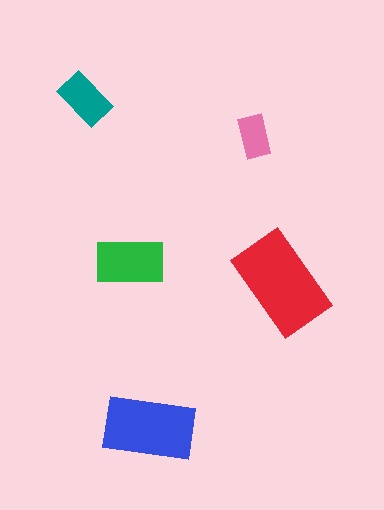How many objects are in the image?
There are 5 objects in the image.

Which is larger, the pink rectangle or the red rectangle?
The red one.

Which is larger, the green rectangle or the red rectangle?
The red one.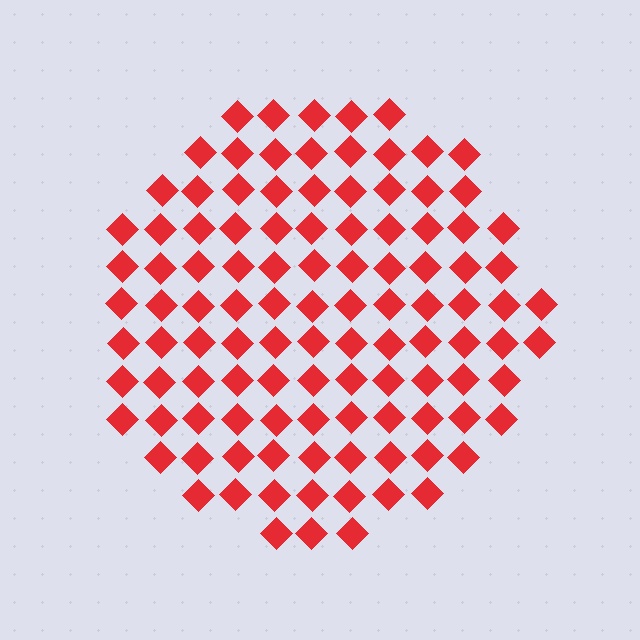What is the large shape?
The large shape is a circle.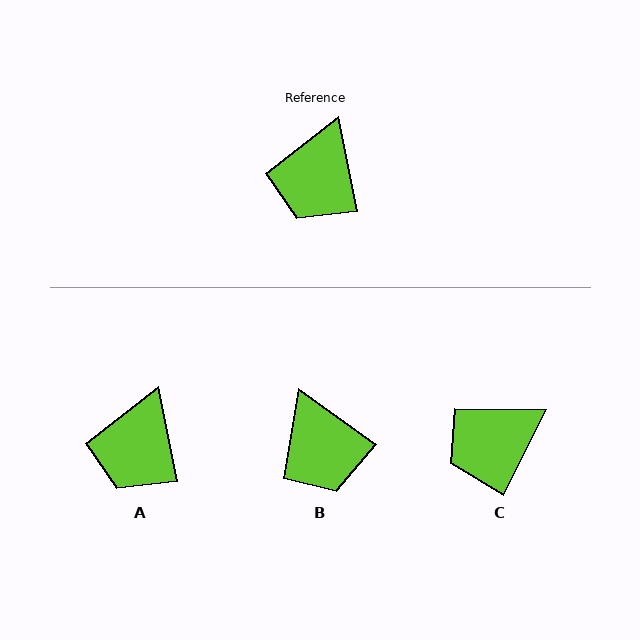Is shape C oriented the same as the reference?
No, it is off by about 38 degrees.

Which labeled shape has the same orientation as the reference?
A.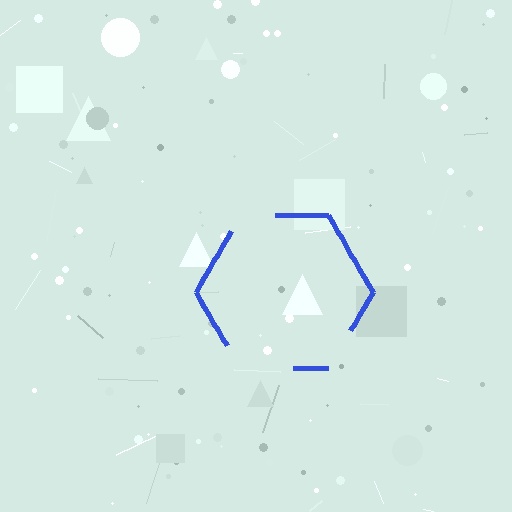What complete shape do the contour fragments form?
The contour fragments form a hexagon.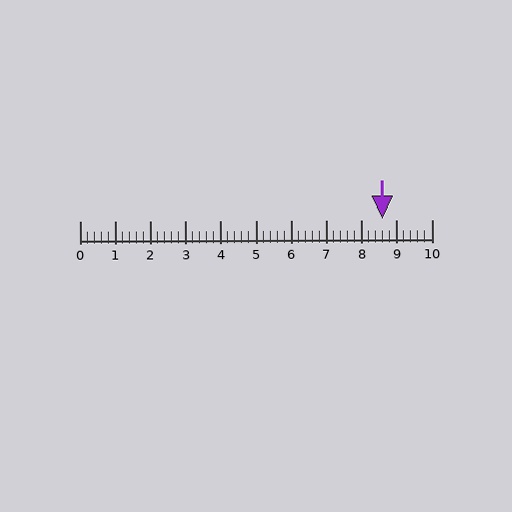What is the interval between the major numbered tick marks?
The major tick marks are spaced 1 units apart.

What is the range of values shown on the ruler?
The ruler shows values from 0 to 10.